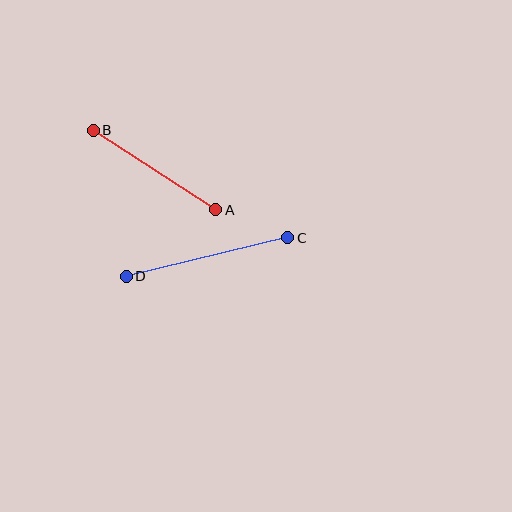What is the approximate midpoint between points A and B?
The midpoint is at approximately (154, 170) pixels.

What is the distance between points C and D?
The distance is approximately 166 pixels.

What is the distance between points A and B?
The distance is approximately 146 pixels.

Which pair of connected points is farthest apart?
Points C and D are farthest apart.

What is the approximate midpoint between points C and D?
The midpoint is at approximately (207, 257) pixels.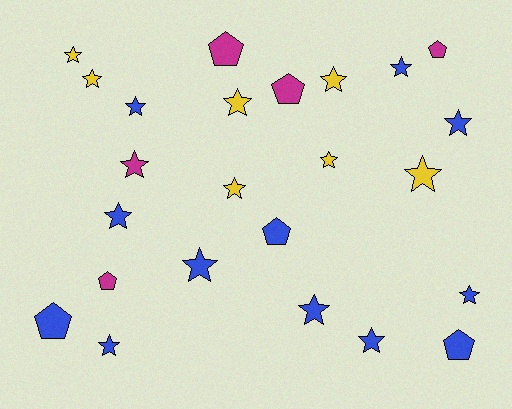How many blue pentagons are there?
There are 3 blue pentagons.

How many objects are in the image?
There are 24 objects.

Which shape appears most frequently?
Star, with 17 objects.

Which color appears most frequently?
Blue, with 12 objects.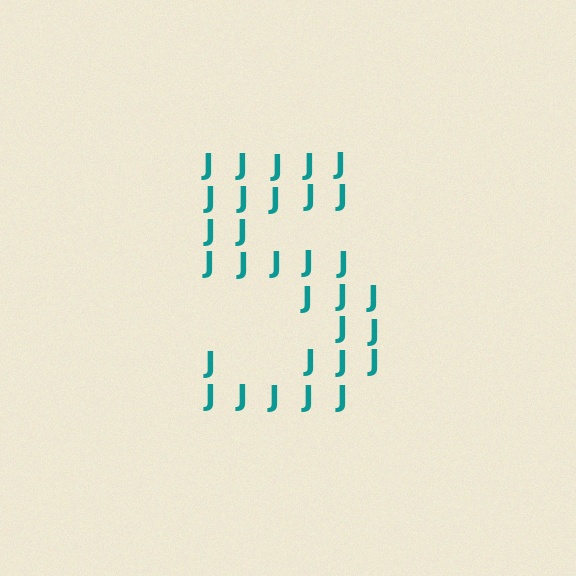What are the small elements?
The small elements are letter J's.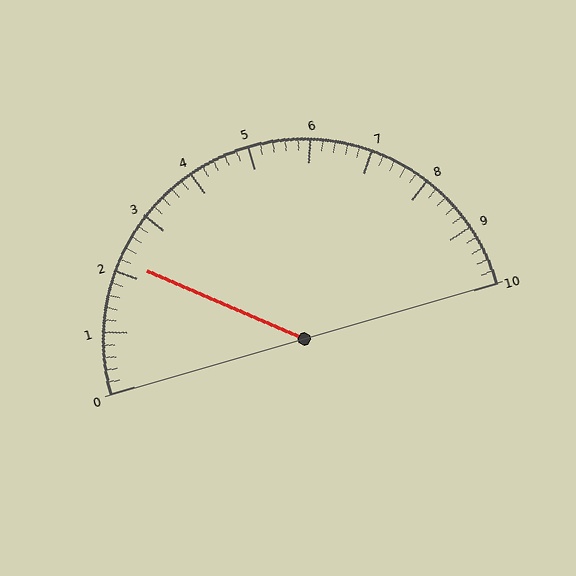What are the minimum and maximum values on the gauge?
The gauge ranges from 0 to 10.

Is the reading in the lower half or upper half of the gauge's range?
The reading is in the lower half of the range (0 to 10).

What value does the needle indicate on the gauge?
The needle indicates approximately 2.2.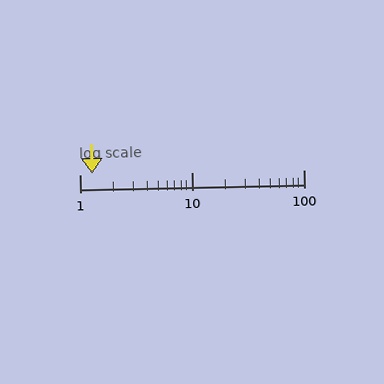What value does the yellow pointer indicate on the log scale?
The pointer indicates approximately 1.3.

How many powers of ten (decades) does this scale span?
The scale spans 2 decades, from 1 to 100.